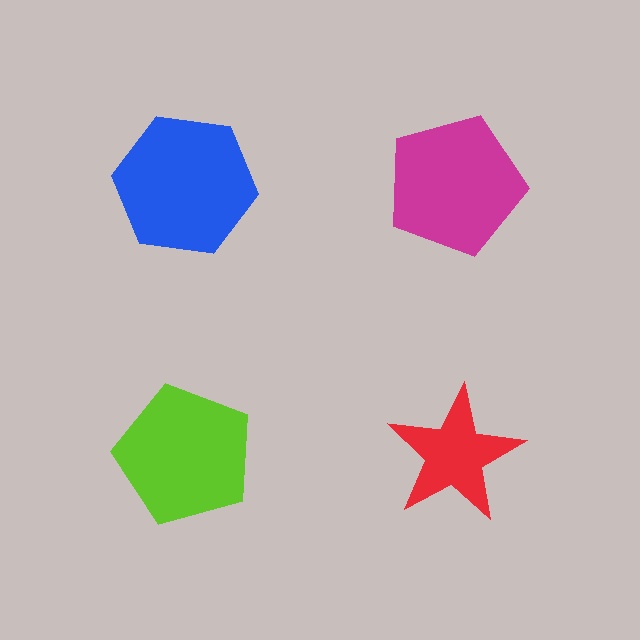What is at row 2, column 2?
A red star.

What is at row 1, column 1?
A blue hexagon.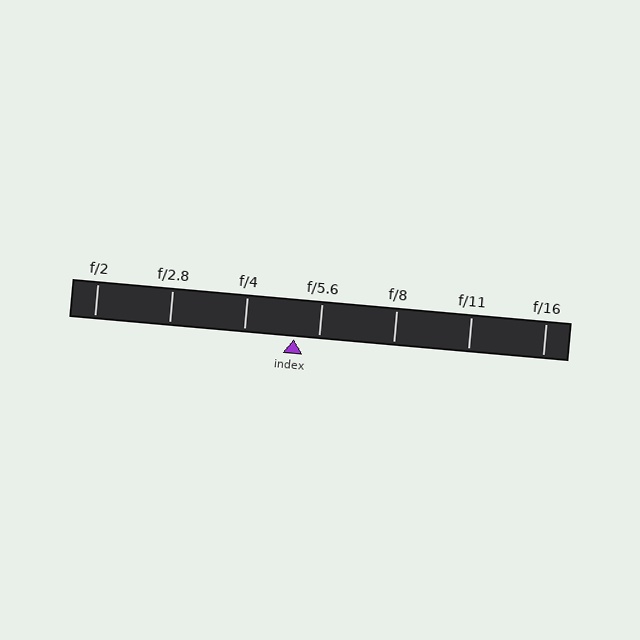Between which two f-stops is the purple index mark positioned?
The index mark is between f/4 and f/5.6.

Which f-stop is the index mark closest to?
The index mark is closest to f/5.6.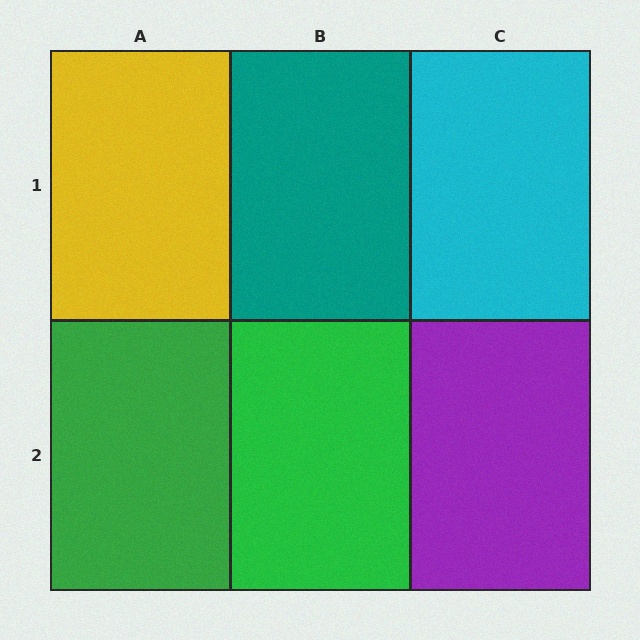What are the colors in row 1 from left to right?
Yellow, teal, cyan.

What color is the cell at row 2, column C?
Purple.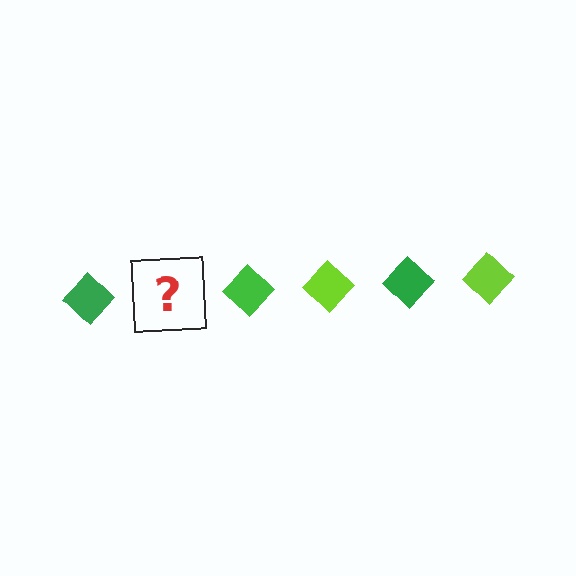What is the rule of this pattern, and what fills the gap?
The rule is that the pattern cycles through green, lime diamonds. The gap should be filled with a lime diamond.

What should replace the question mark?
The question mark should be replaced with a lime diamond.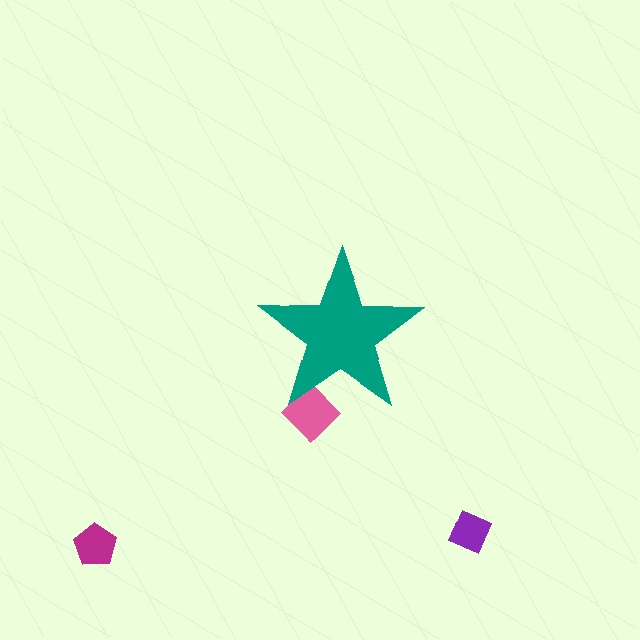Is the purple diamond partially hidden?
No, the purple diamond is fully visible.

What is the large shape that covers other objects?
A teal star.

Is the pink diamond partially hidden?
Yes, the pink diamond is partially hidden behind the teal star.